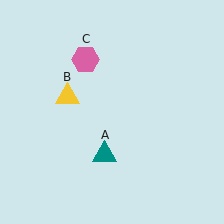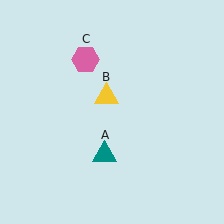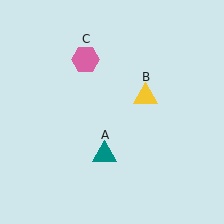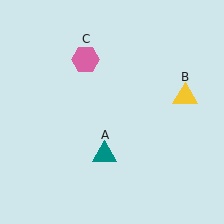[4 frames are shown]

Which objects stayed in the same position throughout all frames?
Teal triangle (object A) and pink hexagon (object C) remained stationary.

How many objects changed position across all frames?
1 object changed position: yellow triangle (object B).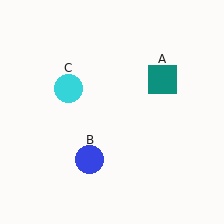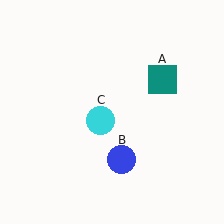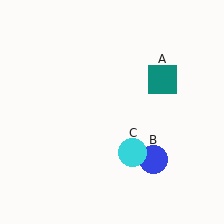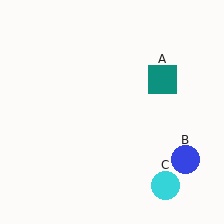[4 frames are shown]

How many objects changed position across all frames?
2 objects changed position: blue circle (object B), cyan circle (object C).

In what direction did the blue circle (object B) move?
The blue circle (object B) moved right.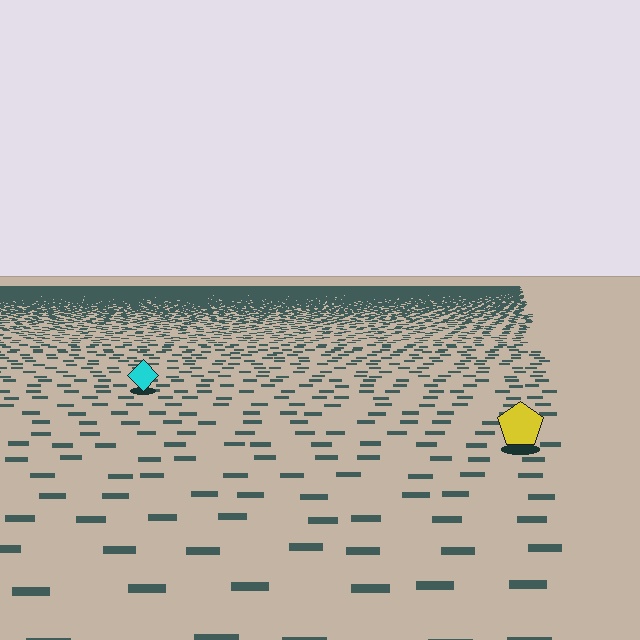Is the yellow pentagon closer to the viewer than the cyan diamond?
Yes. The yellow pentagon is closer — you can tell from the texture gradient: the ground texture is coarser near it.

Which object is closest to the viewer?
The yellow pentagon is closest. The texture marks near it are larger and more spread out.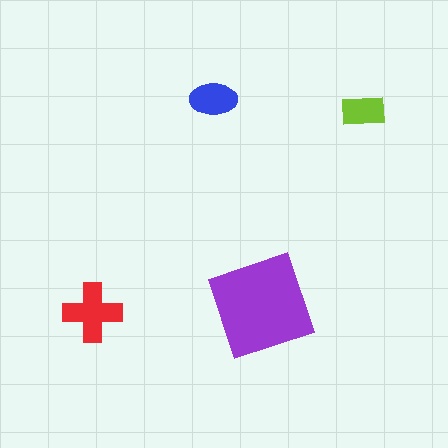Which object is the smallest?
The lime rectangle.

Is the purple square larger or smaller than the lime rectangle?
Larger.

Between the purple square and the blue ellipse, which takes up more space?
The purple square.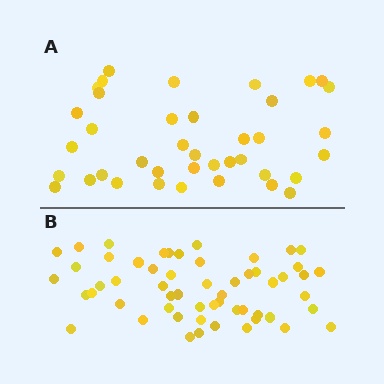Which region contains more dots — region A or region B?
Region B (the bottom region) has more dots.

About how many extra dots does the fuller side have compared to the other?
Region B has approximately 15 more dots than region A.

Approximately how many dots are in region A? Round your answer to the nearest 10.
About 40 dots. (The exact count is 39, which rounds to 40.)